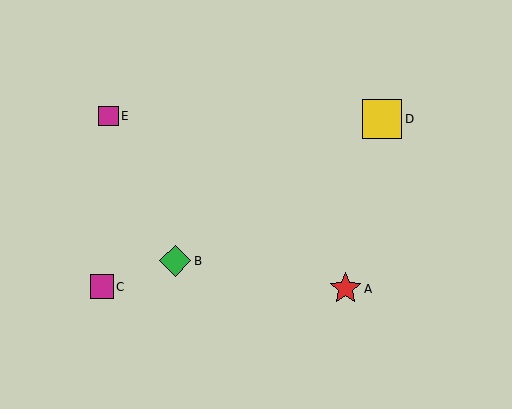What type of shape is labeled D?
Shape D is a yellow square.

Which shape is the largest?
The yellow square (labeled D) is the largest.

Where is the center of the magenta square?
The center of the magenta square is at (102, 287).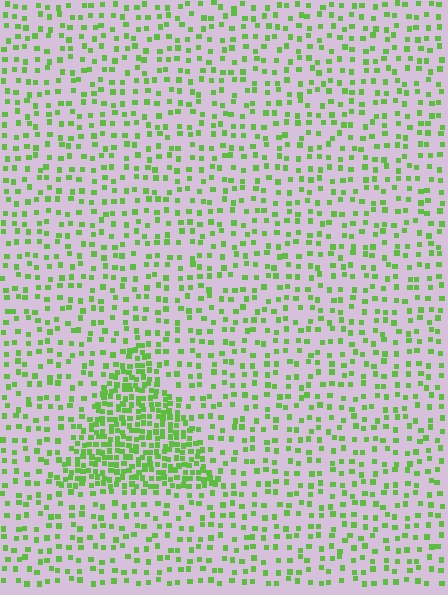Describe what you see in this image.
The image contains small lime elements arranged at two different densities. A triangle-shaped region is visible where the elements are more densely packed than the surrounding area.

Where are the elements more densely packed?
The elements are more densely packed inside the triangle boundary.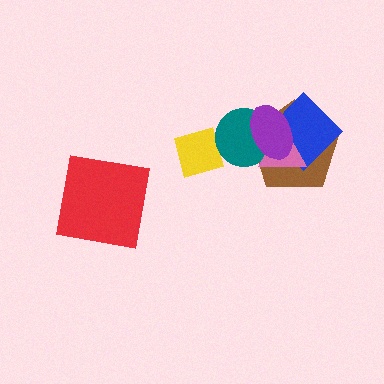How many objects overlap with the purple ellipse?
4 objects overlap with the purple ellipse.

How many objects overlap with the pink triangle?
4 objects overlap with the pink triangle.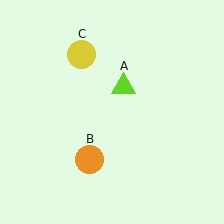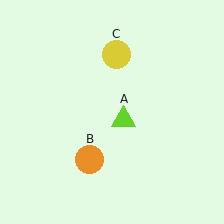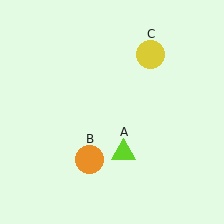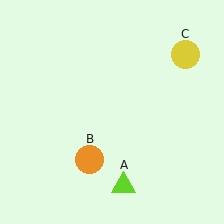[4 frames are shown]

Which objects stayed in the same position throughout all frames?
Orange circle (object B) remained stationary.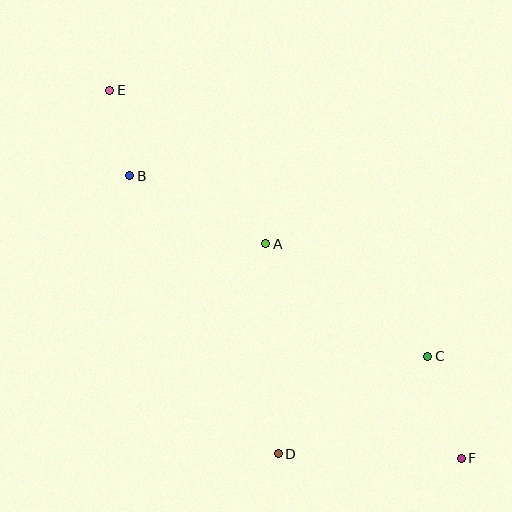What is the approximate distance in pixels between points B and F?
The distance between B and F is approximately 435 pixels.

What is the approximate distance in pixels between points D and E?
The distance between D and E is approximately 401 pixels.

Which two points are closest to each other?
Points B and E are closest to each other.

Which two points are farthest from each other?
Points E and F are farthest from each other.